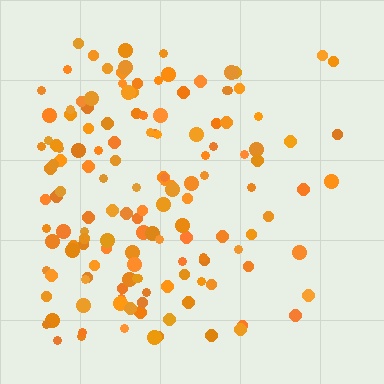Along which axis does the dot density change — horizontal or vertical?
Horizontal.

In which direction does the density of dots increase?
From right to left, with the left side densest.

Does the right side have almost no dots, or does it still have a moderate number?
Still a moderate number, just noticeably fewer than the left.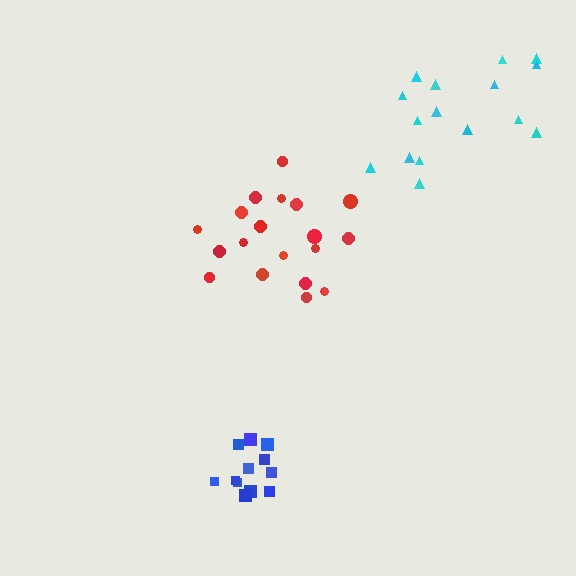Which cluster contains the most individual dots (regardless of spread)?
Red (19).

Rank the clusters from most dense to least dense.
blue, red, cyan.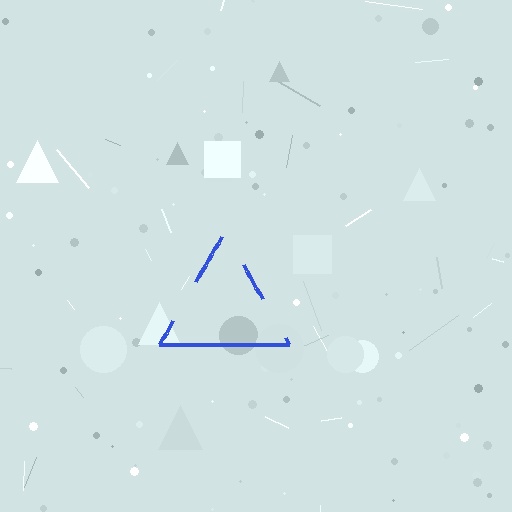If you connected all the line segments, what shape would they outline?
They would outline a triangle.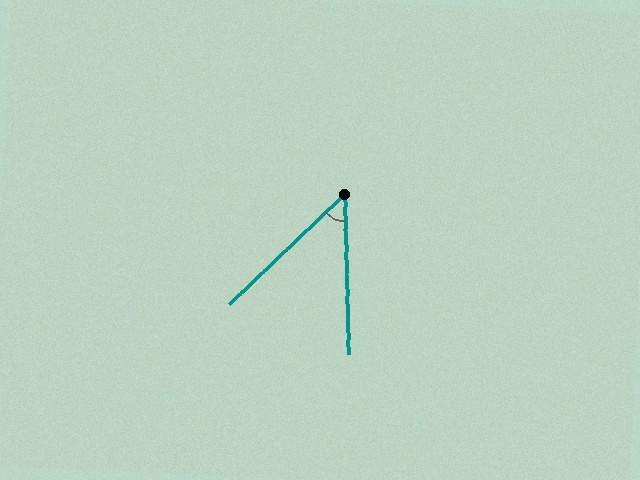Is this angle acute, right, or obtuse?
It is acute.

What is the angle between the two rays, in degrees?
Approximately 48 degrees.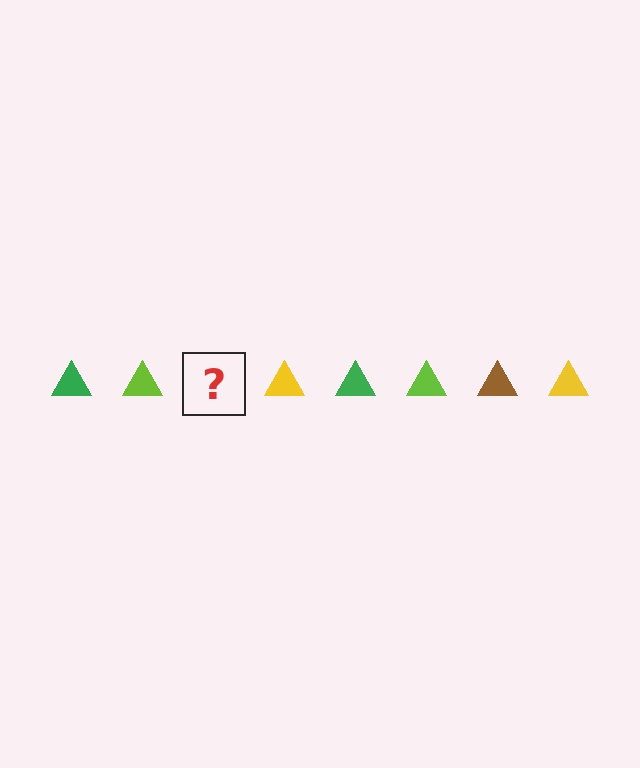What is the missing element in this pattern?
The missing element is a brown triangle.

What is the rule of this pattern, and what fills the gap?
The rule is that the pattern cycles through green, lime, brown, yellow triangles. The gap should be filled with a brown triangle.